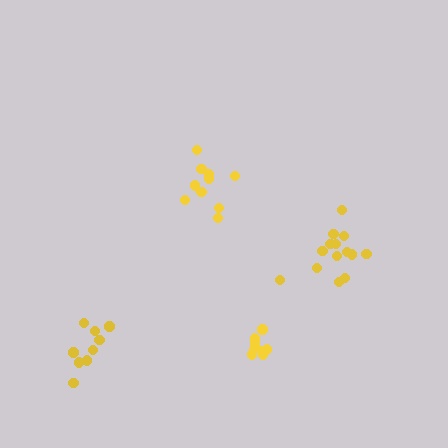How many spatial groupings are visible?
There are 4 spatial groupings.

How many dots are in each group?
Group 1: 14 dots, Group 2: 9 dots, Group 3: 10 dots, Group 4: 9 dots (42 total).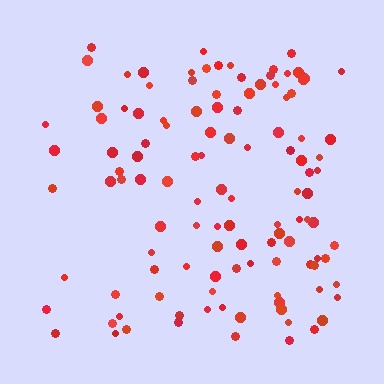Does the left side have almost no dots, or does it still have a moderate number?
Still a moderate number, just noticeably fewer than the right.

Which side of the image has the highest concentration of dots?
The right.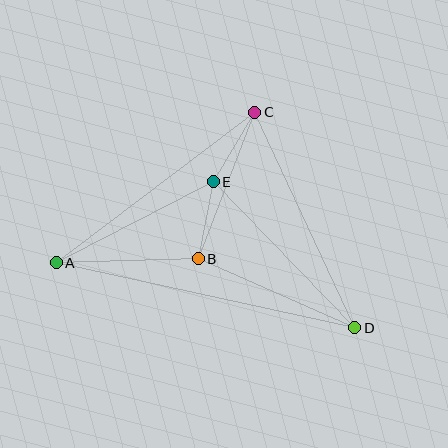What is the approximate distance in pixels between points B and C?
The distance between B and C is approximately 157 pixels.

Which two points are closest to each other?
Points B and E are closest to each other.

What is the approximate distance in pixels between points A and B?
The distance between A and B is approximately 142 pixels.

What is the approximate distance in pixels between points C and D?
The distance between C and D is approximately 238 pixels.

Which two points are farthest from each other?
Points A and D are farthest from each other.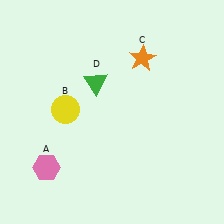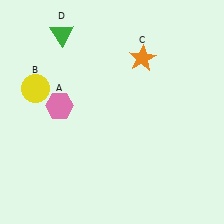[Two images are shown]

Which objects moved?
The objects that moved are: the pink hexagon (A), the yellow circle (B), the green triangle (D).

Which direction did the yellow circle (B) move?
The yellow circle (B) moved left.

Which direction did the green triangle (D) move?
The green triangle (D) moved up.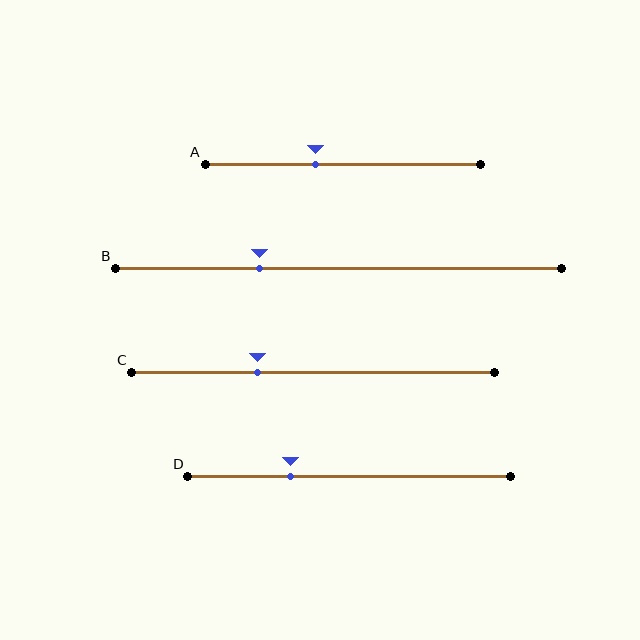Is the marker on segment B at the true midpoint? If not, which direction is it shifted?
No, the marker on segment B is shifted to the left by about 18% of the segment length.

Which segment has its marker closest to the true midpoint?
Segment A has its marker closest to the true midpoint.